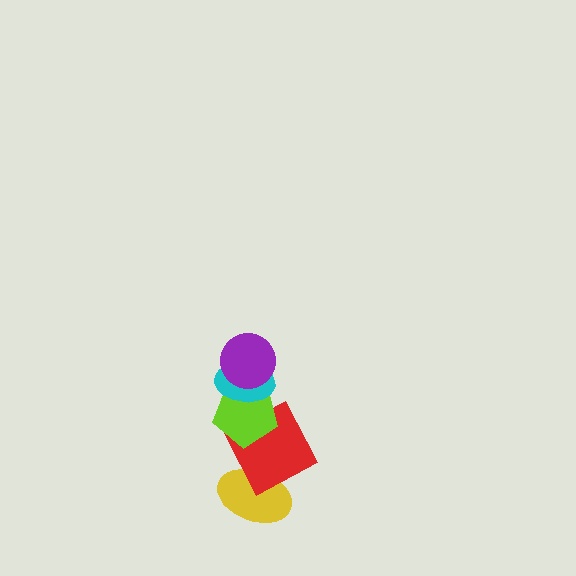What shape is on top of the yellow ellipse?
The red square is on top of the yellow ellipse.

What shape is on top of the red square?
The lime pentagon is on top of the red square.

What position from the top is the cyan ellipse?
The cyan ellipse is 2nd from the top.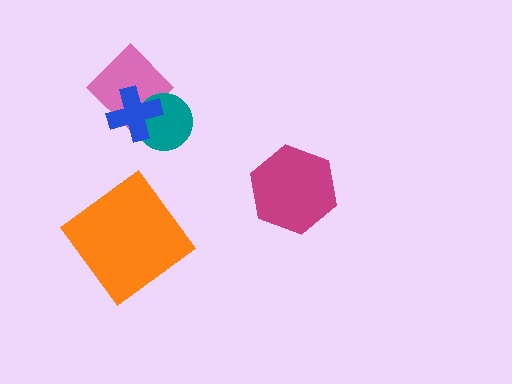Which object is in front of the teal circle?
The blue cross is in front of the teal circle.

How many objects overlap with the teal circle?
2 objects overlap with the teal circle.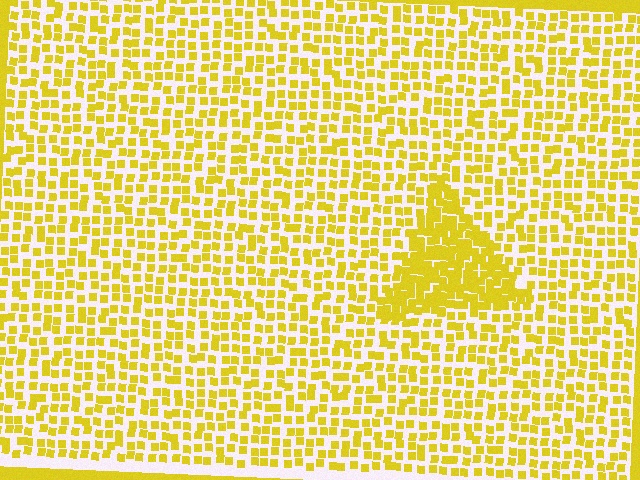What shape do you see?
I see a triangle.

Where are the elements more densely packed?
The elements are more densely packed inside the triangle boundary.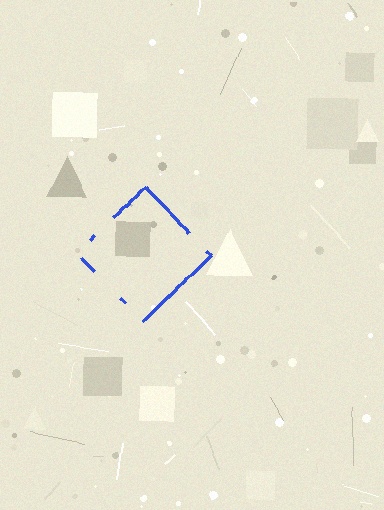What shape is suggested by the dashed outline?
The dashed outline suggests a diamond.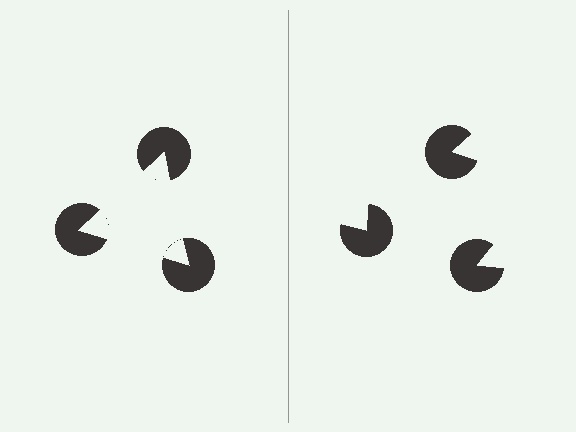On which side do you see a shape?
An illusory triangle appears on the left side. On the right side the wedge cuts are rotated, so no coherent shape forms.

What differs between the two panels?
The pac-man discs are positioned identically on both sides; only the wedge orientations differ. On the left they align to a triangle; on the right they are misaligned.